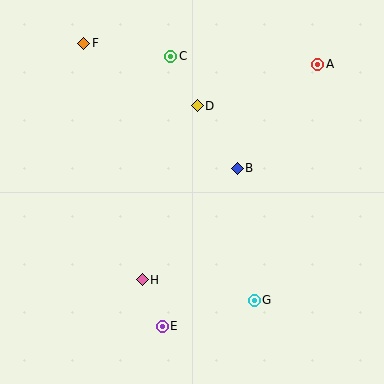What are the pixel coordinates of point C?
Point C is at (171, 56).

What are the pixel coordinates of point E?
Point E is at (162, 326).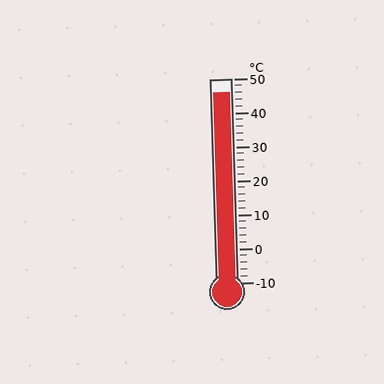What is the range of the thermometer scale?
The thermometer scale ranges from -10°C to 50°C.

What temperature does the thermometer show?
The thermometer shows approximately 46°C.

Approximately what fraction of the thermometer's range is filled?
The thermometer is filled to approximately 95% of its range.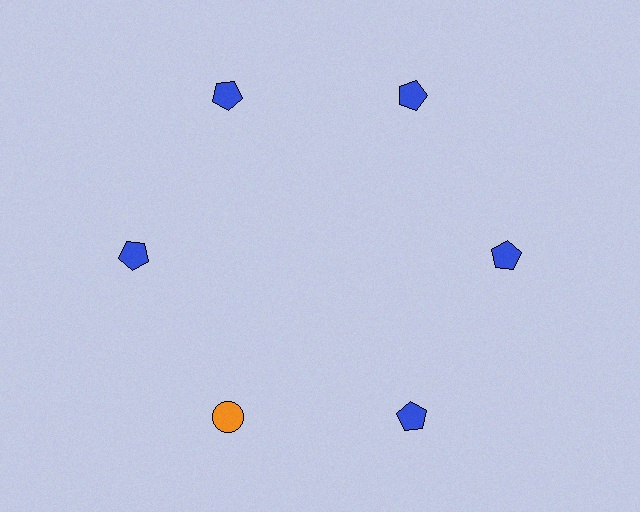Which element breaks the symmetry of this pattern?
The orange circle at roughly the 7 o'clock position breaks the symmetry. All other shapes are blue pentagons.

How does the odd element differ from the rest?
It differs in both color (orange instead of blue) and shape (circle instead of pentagon).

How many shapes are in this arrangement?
There are 6 shapes arranged in a ring pattern.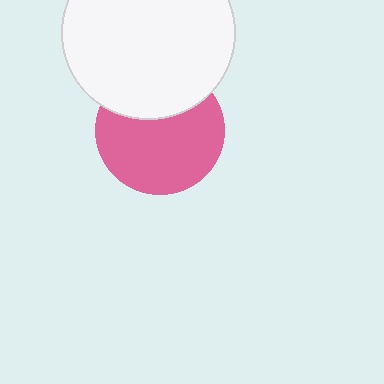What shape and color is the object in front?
The object in front is a white circle.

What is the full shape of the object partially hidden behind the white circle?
The partially hidden object is a pink circle.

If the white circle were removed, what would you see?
You would see the complete pink circle.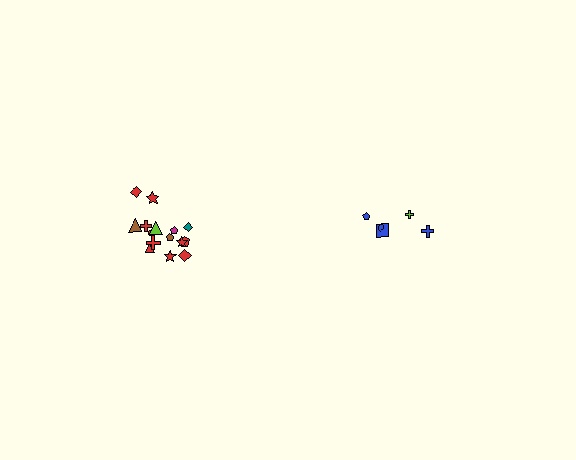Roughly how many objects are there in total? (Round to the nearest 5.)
Roughly 20 objects in total.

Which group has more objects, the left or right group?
The left group.